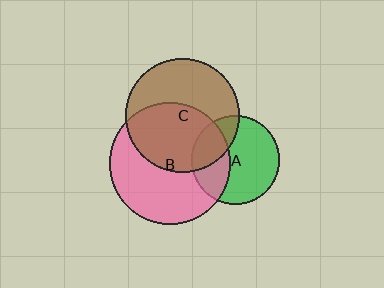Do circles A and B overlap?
Yes.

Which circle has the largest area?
Circle B (pink).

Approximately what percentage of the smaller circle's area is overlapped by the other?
Approximately 35%.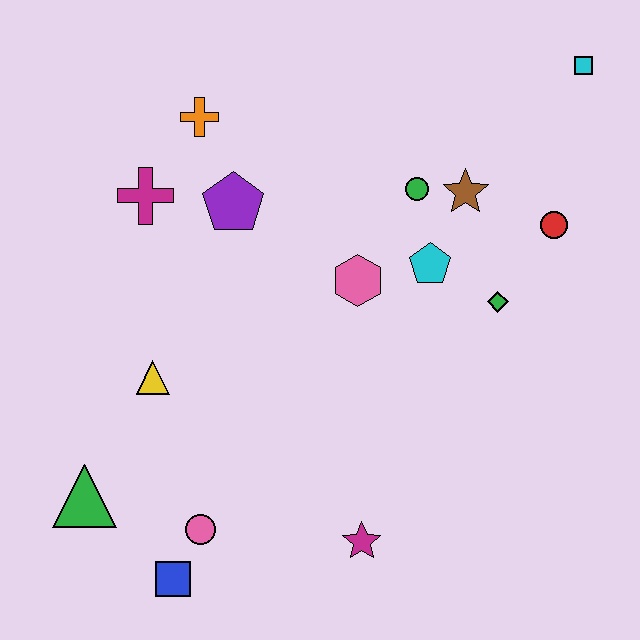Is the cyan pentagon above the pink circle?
Yes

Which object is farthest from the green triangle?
The cyan square is farthest from the green triangle.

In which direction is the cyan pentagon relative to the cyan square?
The cyan pentagon is below the cyan square.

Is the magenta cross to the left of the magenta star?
Yes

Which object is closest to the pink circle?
The blue square is closest to the pink circle.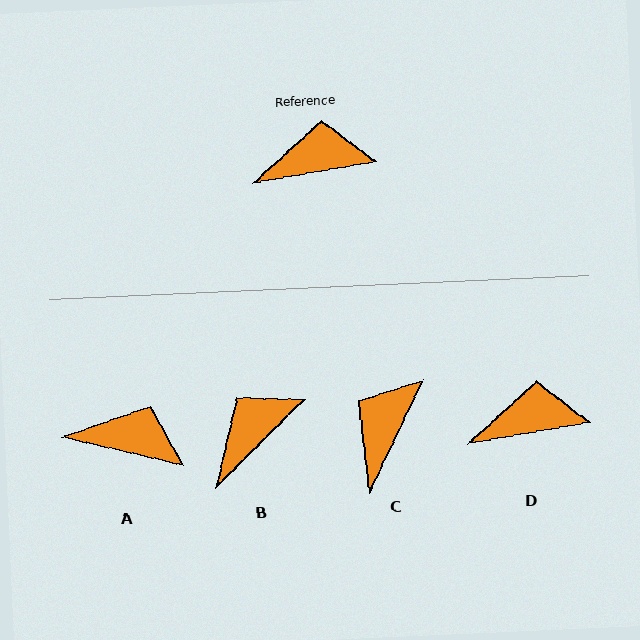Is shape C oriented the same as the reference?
No, it is off by about 55 degrees.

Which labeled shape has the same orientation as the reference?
D.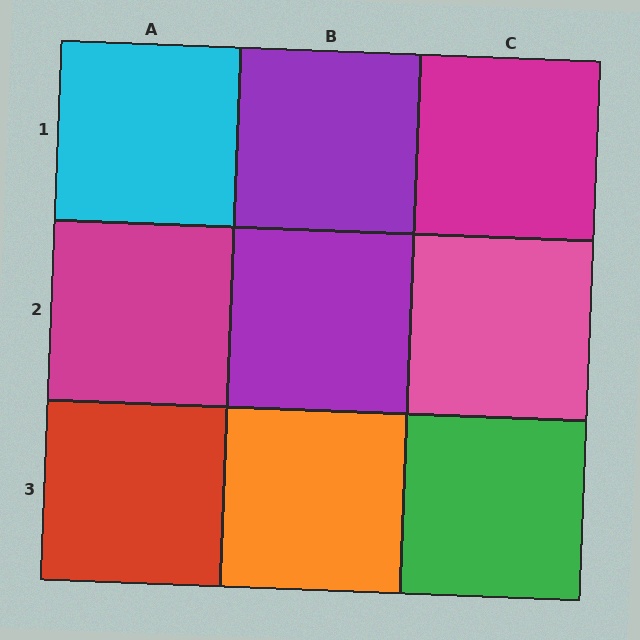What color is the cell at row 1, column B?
Purple.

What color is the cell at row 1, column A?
Cyan.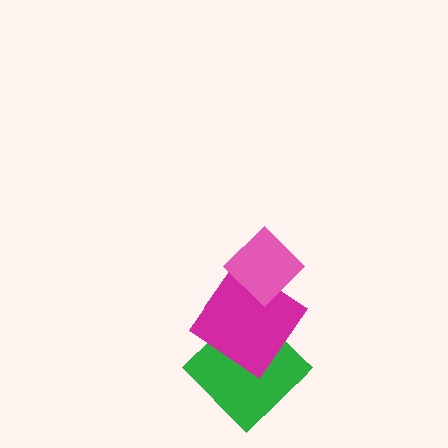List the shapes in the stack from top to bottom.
From top to bottom: the pink diamond, the magenta diamond, the green diamond.